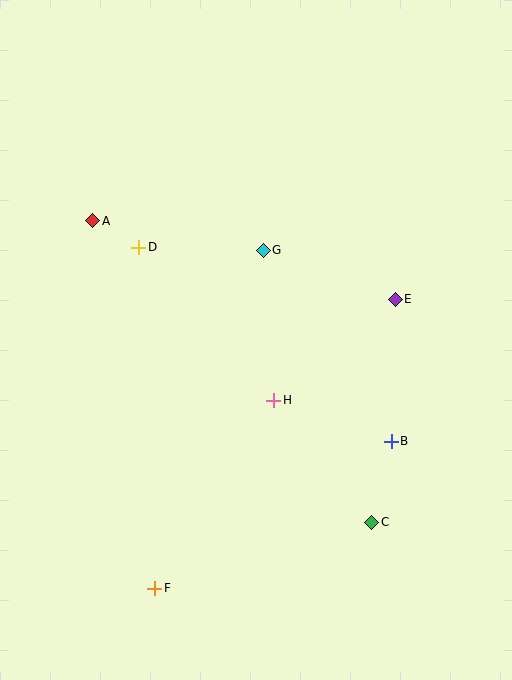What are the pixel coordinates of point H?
Point H is at (274, 400).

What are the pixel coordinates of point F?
Point F is at (155, 588).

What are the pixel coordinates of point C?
Point C is at (372, 522).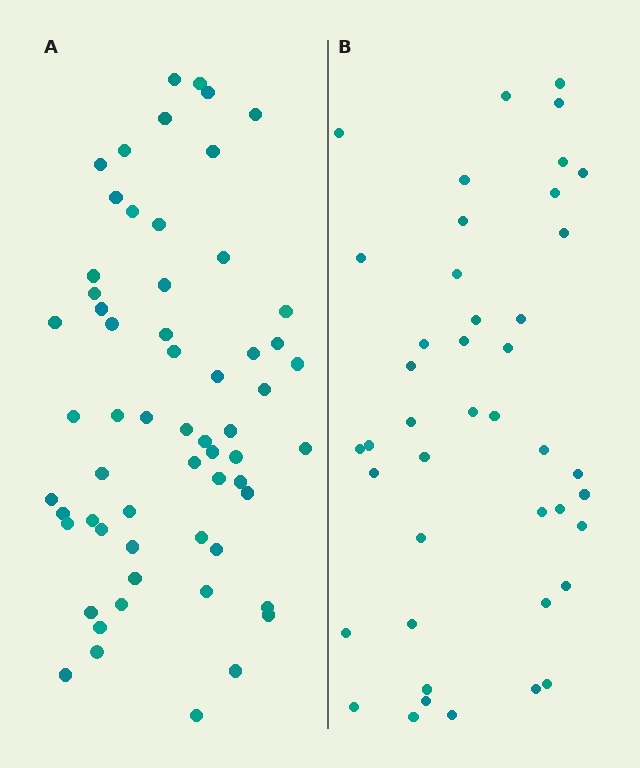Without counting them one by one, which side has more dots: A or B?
Region A (the left region) has more dots.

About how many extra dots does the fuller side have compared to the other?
Region A has approximately 15 more dots than region B.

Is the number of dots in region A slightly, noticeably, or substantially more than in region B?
Region A has noticeably more, but not dramatically so. The ratio is roughly 1.4 to 1.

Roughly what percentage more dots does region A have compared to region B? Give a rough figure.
About 40% more.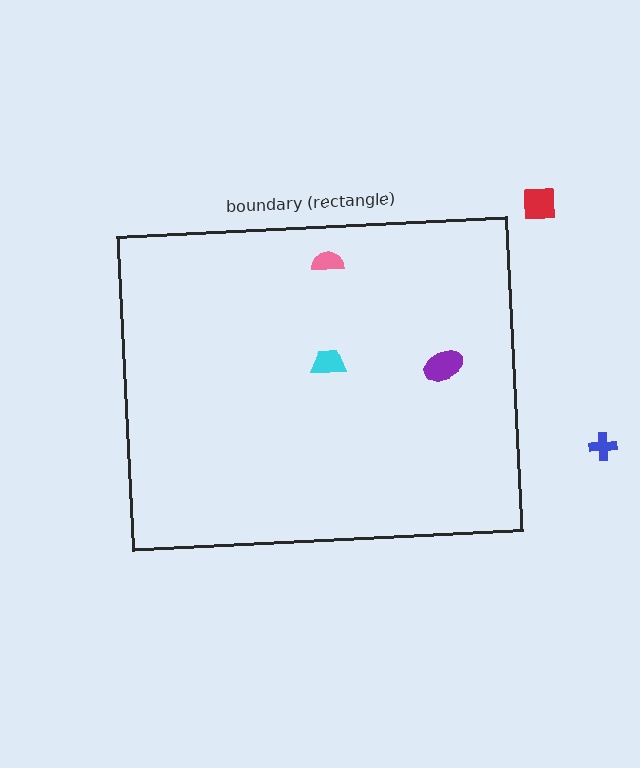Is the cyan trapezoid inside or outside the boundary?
Inside.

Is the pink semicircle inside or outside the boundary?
Inside.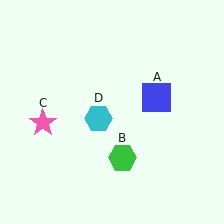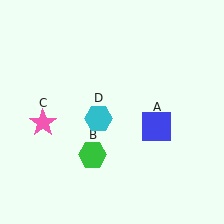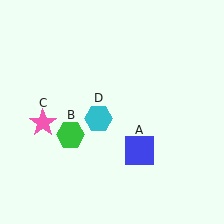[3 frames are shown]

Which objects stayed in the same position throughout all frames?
Pink star (object C) and cyan hexagon (object D) remained stationary.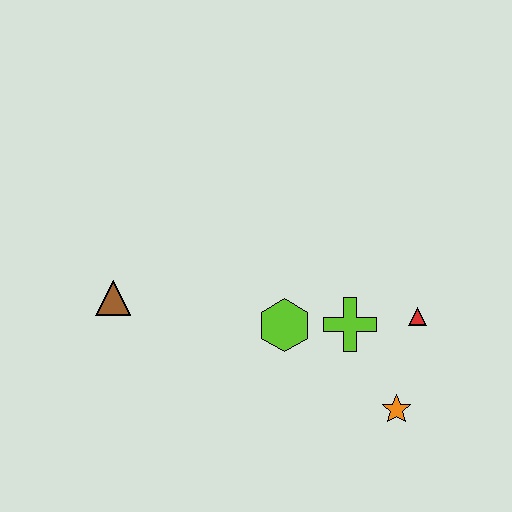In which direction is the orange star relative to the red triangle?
The orange star is below the red triangle.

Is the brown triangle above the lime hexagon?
Yes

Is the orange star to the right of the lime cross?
Yes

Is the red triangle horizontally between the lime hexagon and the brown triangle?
No